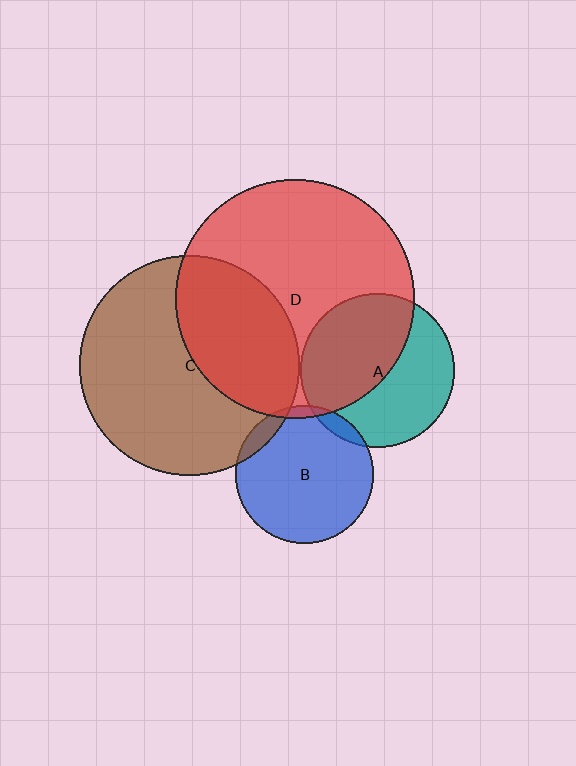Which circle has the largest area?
Circle D (red).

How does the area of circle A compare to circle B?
Approximately 1.2 times.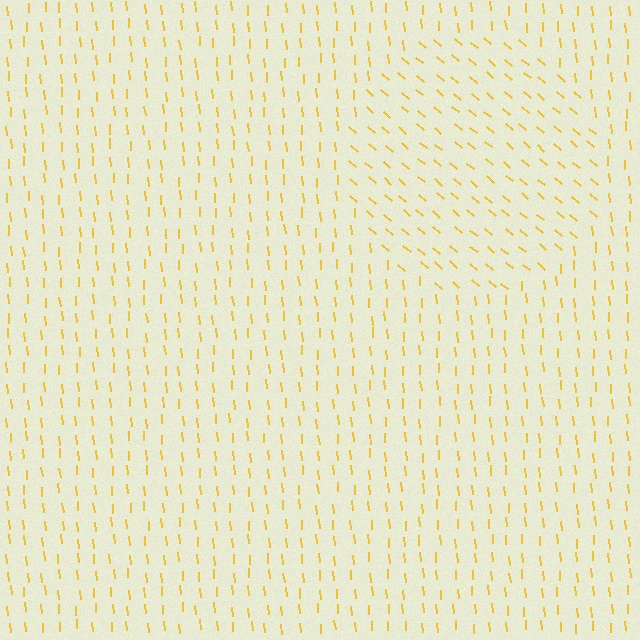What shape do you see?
I see a circle.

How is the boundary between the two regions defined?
The boundary is defined purely by a change in line orientation (approximately 45 degrees difference). All lines are the same color and thickness.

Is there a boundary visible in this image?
Yes, there is a texture boundary formed by a change in line orientation.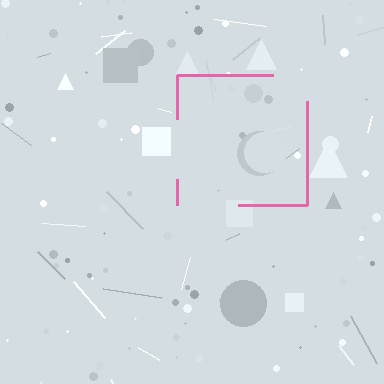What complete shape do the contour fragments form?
The contour fragments form a square.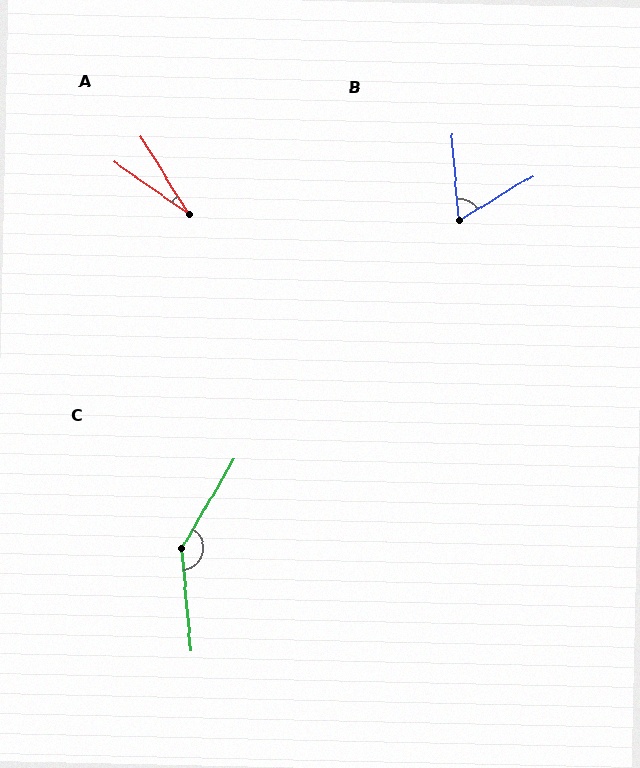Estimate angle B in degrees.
Approximately 63 degrees.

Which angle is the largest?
C, at approximately 145 degrees.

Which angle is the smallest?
A, at approximately 23 degrees.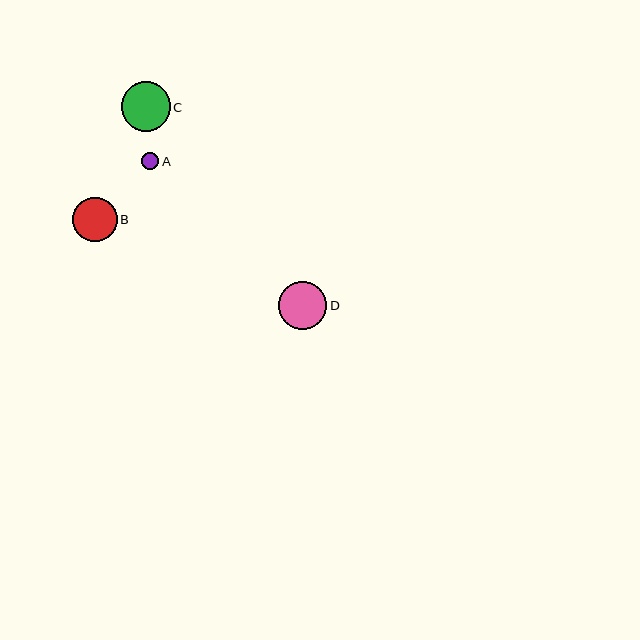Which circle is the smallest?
Circle A is the smallest with a size of approximately 17 pixels.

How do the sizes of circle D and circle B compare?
Circle D and circle B are approximately the same size.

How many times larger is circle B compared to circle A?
Circle B is approximately 2.6 times the size of circle A.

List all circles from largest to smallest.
From largest to smallest: C, D, B, A.